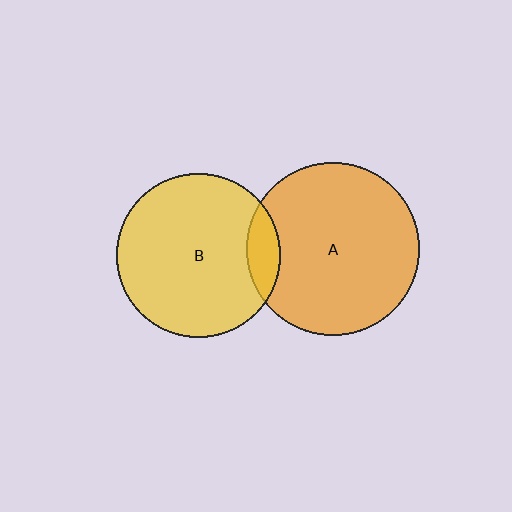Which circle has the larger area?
Circle A (orange).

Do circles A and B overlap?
Yes.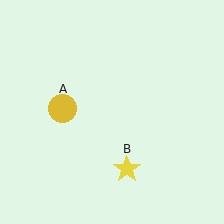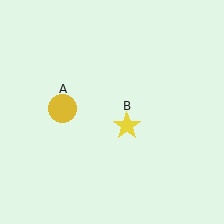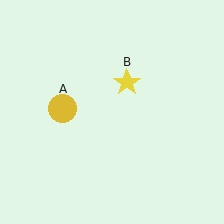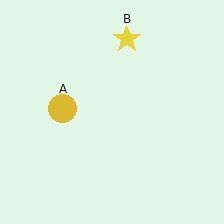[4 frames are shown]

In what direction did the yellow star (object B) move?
The yellow star (object B) moved up.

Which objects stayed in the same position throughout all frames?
Yellow circle (object A) remained stationary.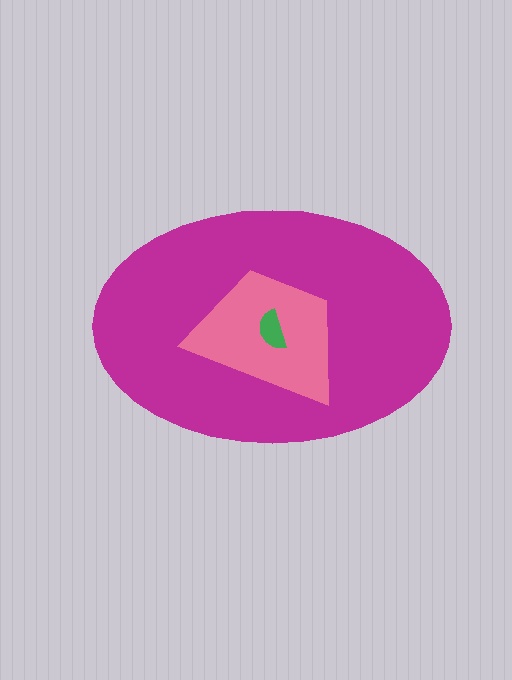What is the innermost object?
The green semicircle.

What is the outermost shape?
The magenta ellipse.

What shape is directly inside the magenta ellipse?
The pink trapezoid.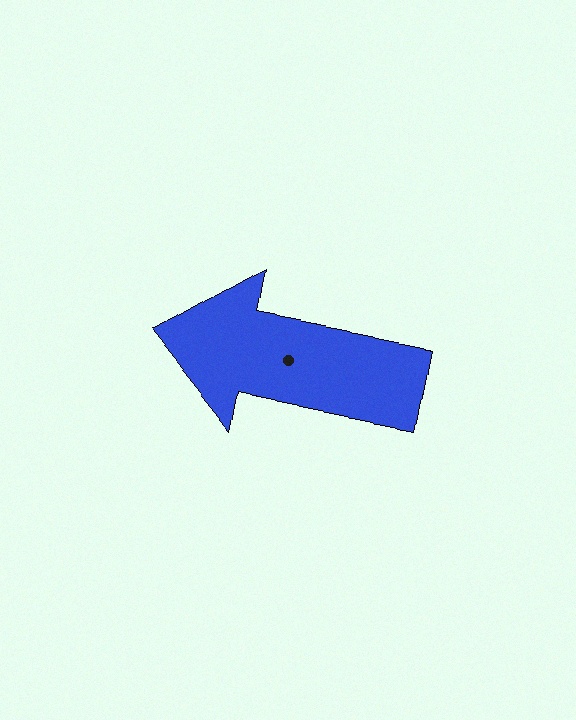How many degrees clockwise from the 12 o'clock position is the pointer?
Approximately 281 degrees.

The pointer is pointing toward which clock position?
Roughly 9 o'clock.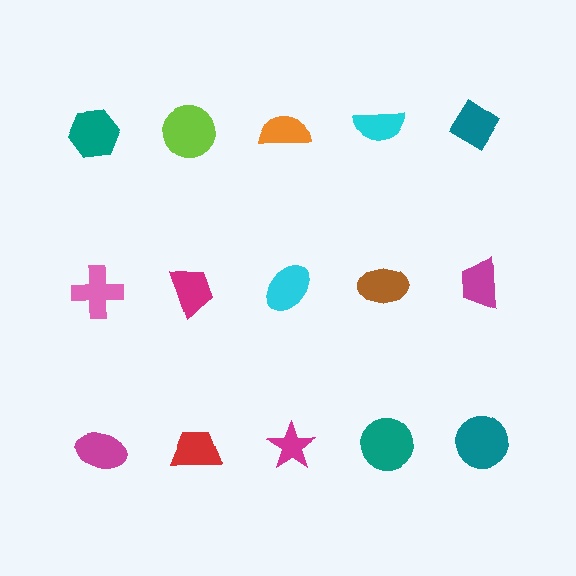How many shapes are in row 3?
5 shapes.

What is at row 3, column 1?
A magenta ellipse.